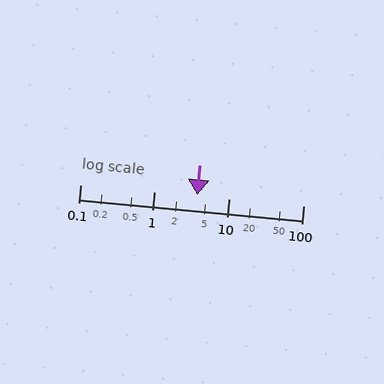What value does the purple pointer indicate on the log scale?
The pointer indicates approximately 3.7.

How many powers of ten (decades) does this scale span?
The scale spans 3 decades, from 0.1 to 100.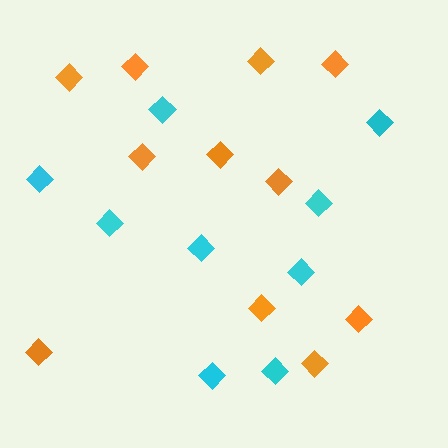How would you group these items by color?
There are 2 groups: one group of orange diamonds (11) and one group of cyan diamonds (9).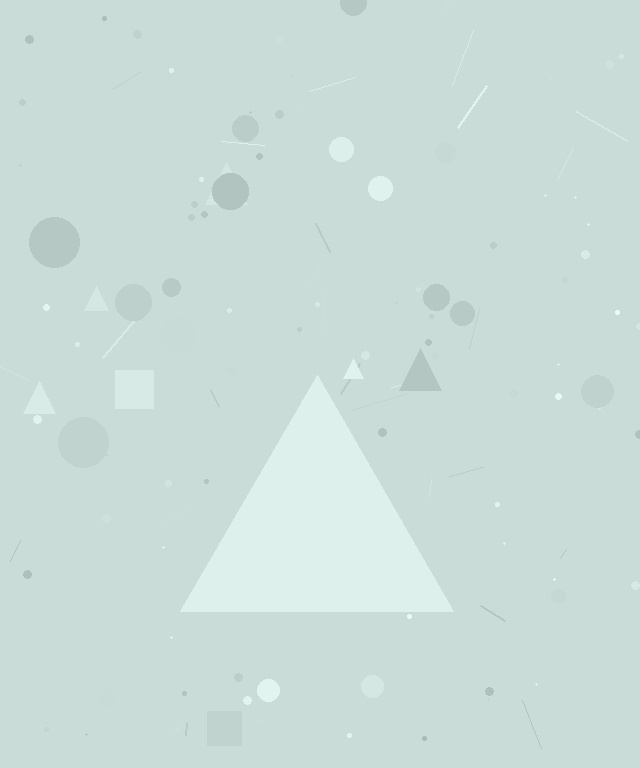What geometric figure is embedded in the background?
A triangle is embedded in the background.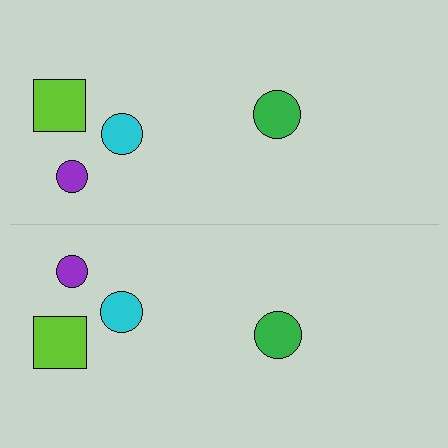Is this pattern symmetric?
Yes, this pattern has bilateral (reflection) symmetry.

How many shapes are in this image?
There are 8 shapes in this image.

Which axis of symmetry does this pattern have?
The pattern has a horizontal axis of symmetry running through the center of the image.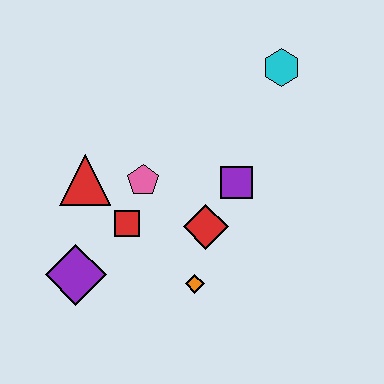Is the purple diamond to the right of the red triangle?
No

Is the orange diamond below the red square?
Yes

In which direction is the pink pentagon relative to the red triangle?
The pink pentagon is to the right of the red triangle.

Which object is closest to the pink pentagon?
The red square is closest to the pink pentagon.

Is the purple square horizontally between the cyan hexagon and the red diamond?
Yes